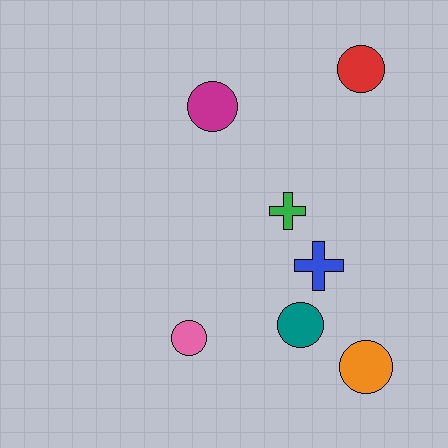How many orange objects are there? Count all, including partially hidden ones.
There is 1 orange object.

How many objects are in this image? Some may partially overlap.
There are 7 objects.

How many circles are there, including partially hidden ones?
There are 5 circles.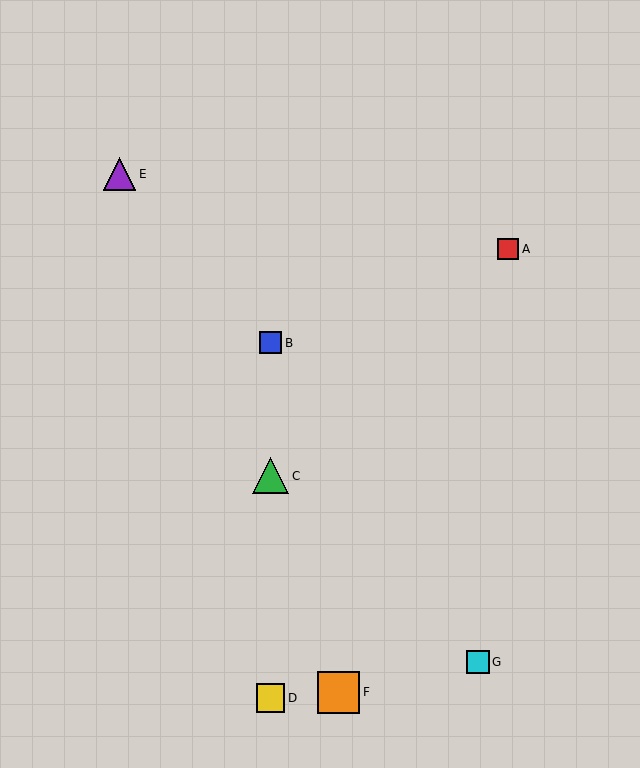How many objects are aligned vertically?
3 objects (B, C, D) are aligned vertically.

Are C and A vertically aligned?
No, C is at x≈271 and A is at x≈508.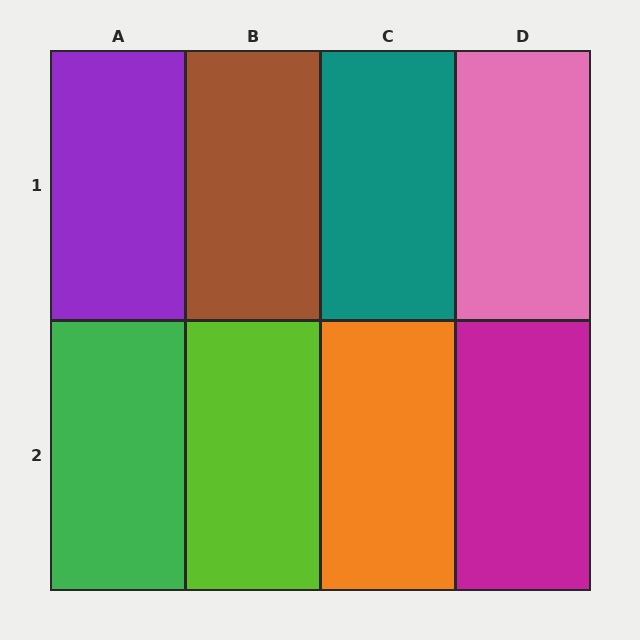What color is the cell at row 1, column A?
Purple.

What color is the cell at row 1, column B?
Brown.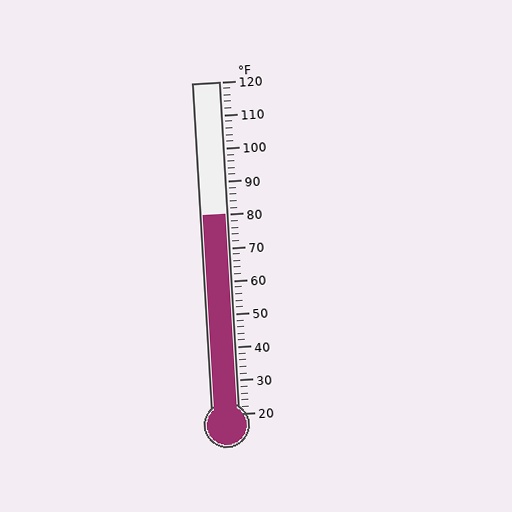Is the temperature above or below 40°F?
The temperature is above 40°F.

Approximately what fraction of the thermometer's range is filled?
The thermometer is filled to approximately 60% of its range.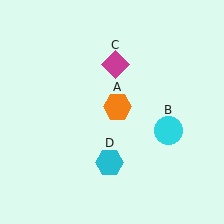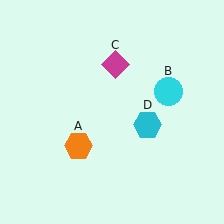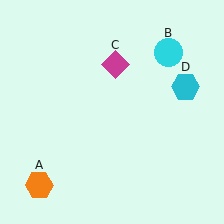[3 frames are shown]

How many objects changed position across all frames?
3 objects changed position: orange hexagon (object A), cyan circle (object B), cyan hexagon (object D).